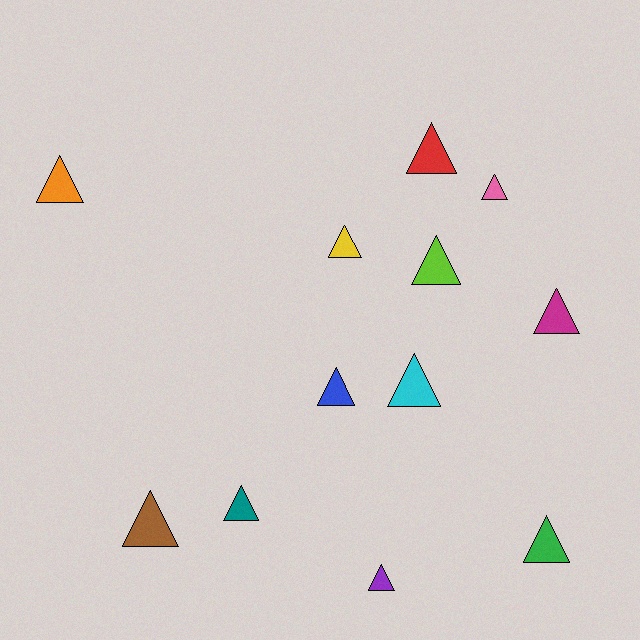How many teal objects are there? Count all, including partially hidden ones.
There is 1 teal object.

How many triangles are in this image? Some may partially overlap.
There are 12 triangles.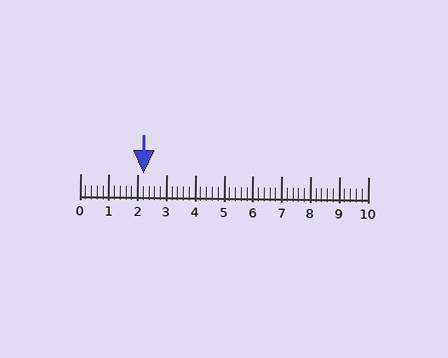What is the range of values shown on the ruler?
The ruler shows values from 0 to 10.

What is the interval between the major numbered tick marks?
The major tick marks are spaced 1 units apart.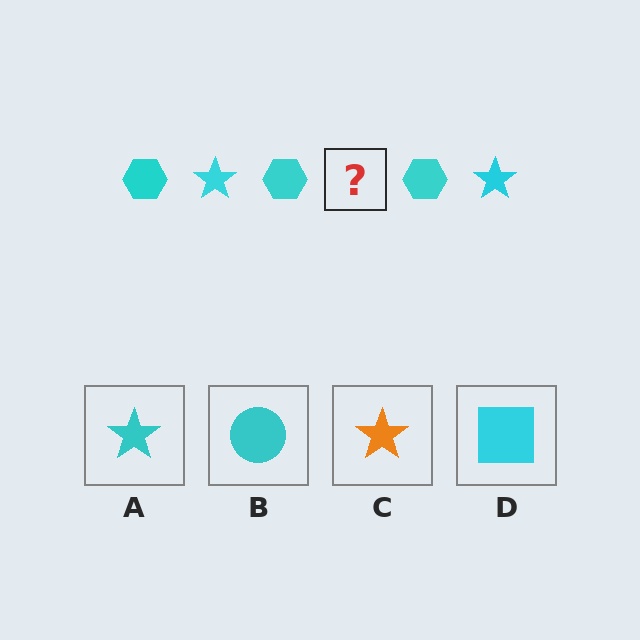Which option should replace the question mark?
Option A.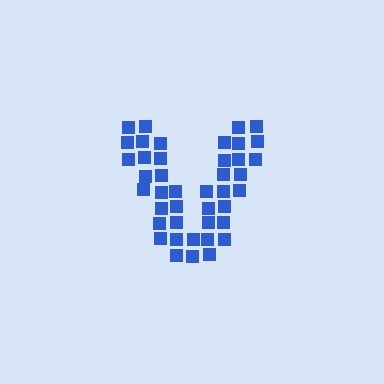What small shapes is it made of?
It is made of small squares.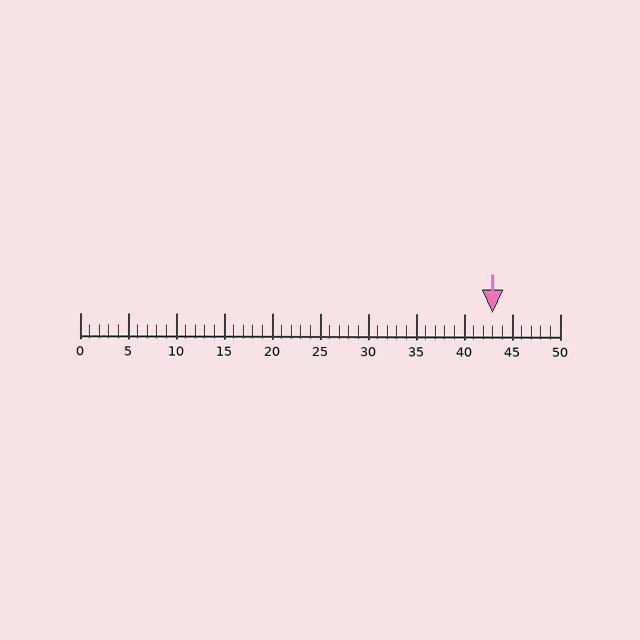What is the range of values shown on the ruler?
The ruler shows values from 0 to 50.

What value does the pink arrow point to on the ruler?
The pink arrow points to approximately 43.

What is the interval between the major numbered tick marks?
The major tick marks are spaced 5 units apart.